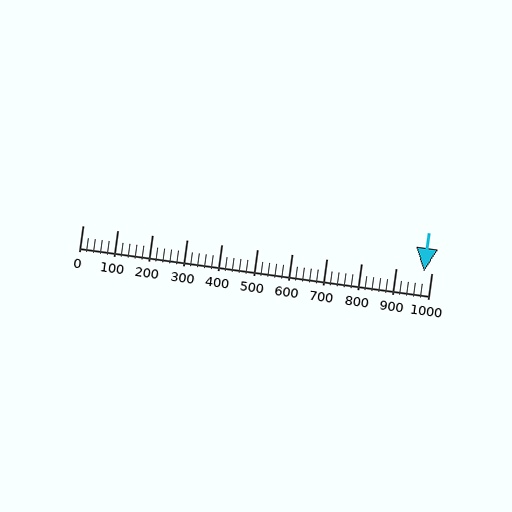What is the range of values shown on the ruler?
The ruler shows values from 0 to 1000.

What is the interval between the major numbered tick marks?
The major tick marks are spaced 100 units apart.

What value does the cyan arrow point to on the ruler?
The cyan arrow points to approximately 980.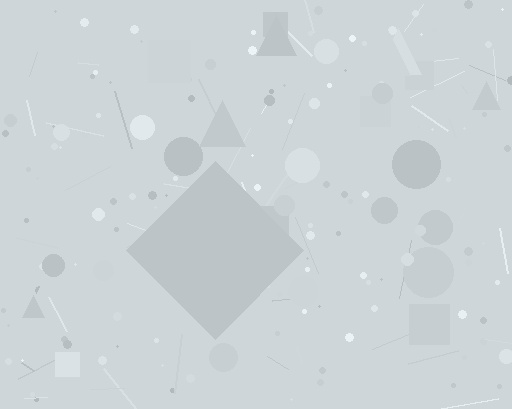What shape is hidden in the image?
A diamond is hidden in the image.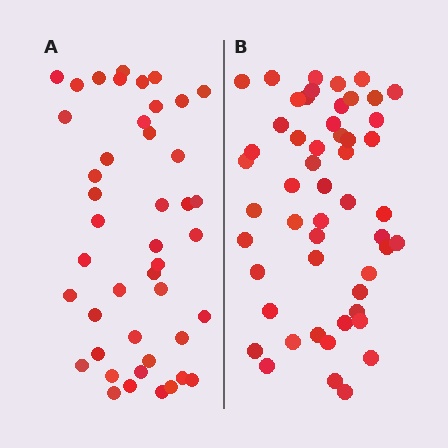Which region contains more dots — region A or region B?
Region B (the right region) has more dots.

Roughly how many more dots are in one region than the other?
Region B has roughly 8 or so more dots than region A.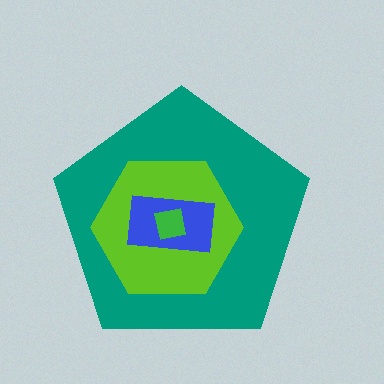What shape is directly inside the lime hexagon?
The blue rectangle.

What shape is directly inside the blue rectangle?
The green square.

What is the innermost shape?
The green square.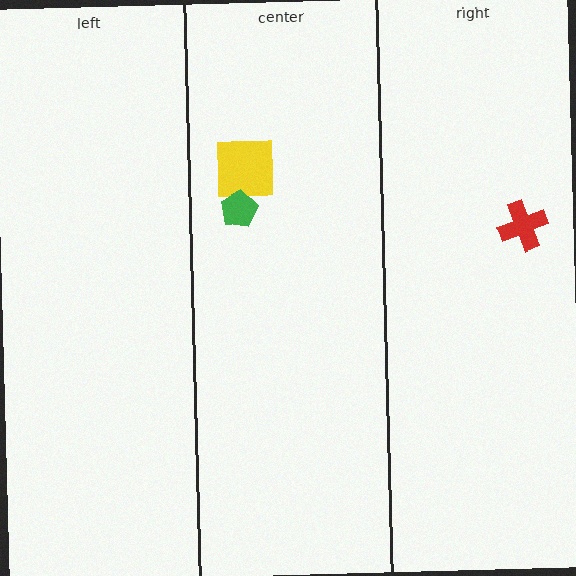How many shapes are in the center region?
2.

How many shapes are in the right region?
1.